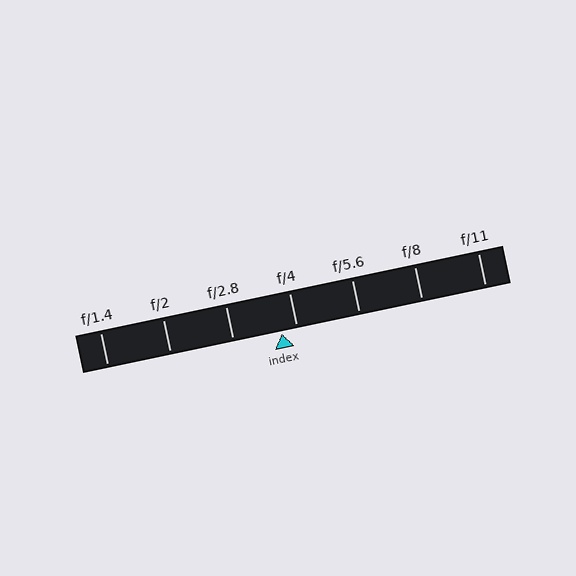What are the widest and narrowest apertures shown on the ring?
The widest aperture shown is f/1.4 and the narrowest is f/11.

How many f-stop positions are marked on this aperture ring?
There are 7 f-stop positions marked.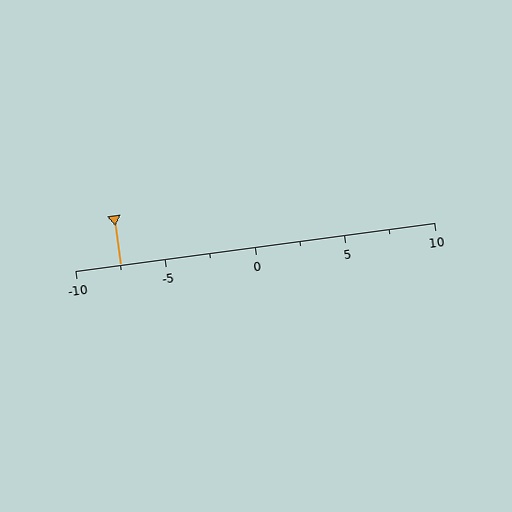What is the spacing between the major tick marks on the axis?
The major ticks are spaced 5 apart.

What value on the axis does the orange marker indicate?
The marker indicates approximately -7.5.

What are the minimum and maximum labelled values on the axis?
The axis runs from -10 to 10.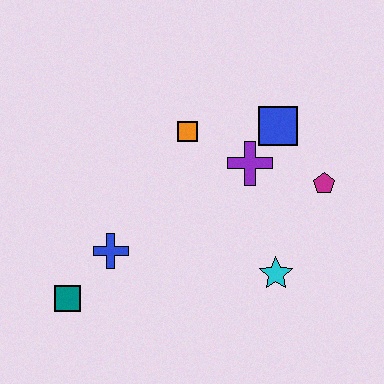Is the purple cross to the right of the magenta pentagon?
No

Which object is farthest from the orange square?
The teal square is farthest from the orange square.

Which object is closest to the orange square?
The purple cross is closest to the orange square.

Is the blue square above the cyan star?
Yes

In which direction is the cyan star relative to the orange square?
The cyan star is below the orange square.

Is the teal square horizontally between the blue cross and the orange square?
No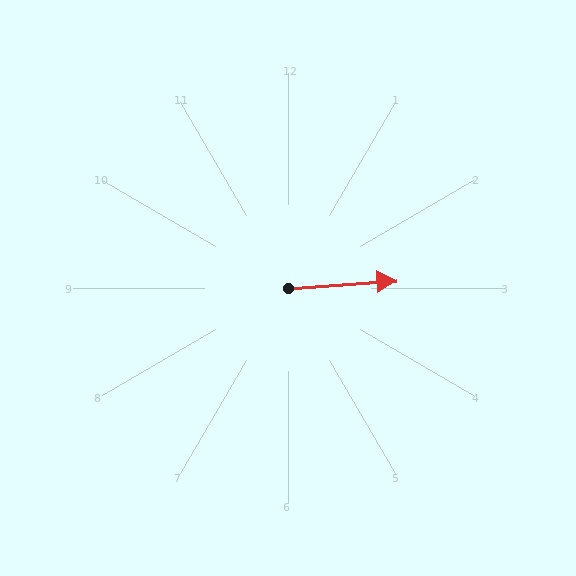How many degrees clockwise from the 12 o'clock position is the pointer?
Approximately 86 degrees.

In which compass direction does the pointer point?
East.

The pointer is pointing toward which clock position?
Roughly 3 o'clock.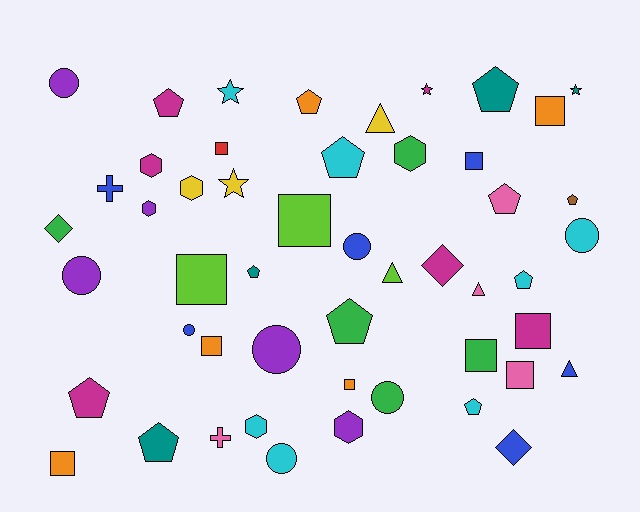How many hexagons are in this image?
There are 6 hexagons.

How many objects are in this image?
There are 50 objects.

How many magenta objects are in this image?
There are 6 magenta objects.